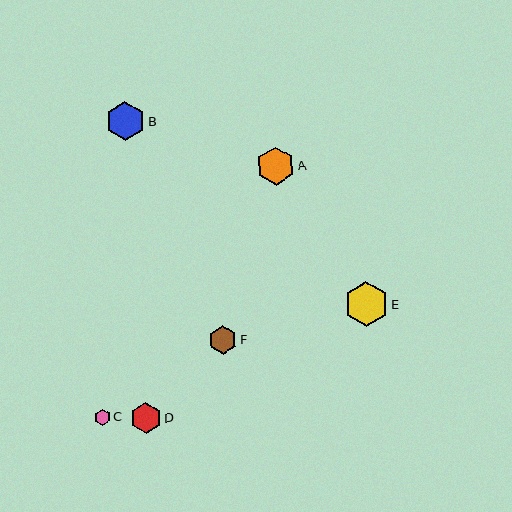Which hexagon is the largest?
Hexagon E is the largest with a size of approximately 44 pixels.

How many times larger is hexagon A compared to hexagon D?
Hexagon A is approximately 1.2 times the size of hexagon D.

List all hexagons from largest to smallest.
From largest to smallest: E, B, A, D, F, C.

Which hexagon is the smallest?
Hexagon C is the smallest with a size of approximately 16 pixels.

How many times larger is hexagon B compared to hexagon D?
Hexagon B is approximately 1.3 times the size of hexagon D.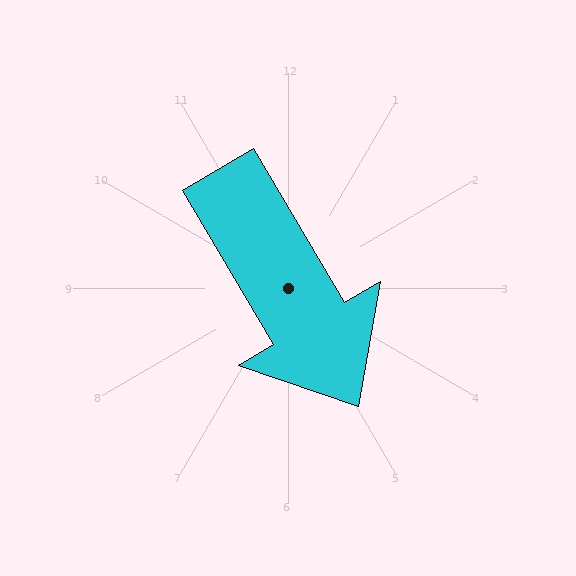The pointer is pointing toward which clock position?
Roughly 5 o'clock.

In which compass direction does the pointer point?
Southeast.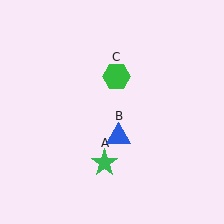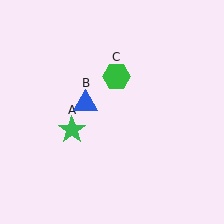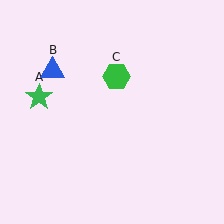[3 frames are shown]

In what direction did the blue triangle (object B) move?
The blue triangle (object B) moved up and to the left.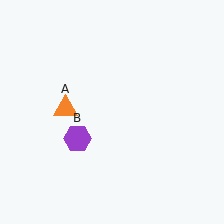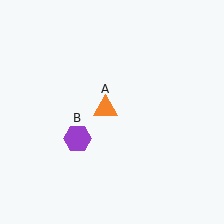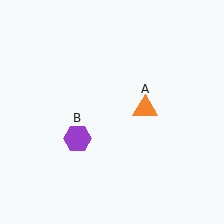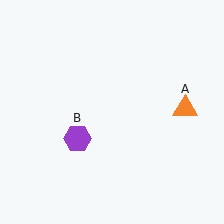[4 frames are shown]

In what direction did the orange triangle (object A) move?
The orange triangle (object A) moved right.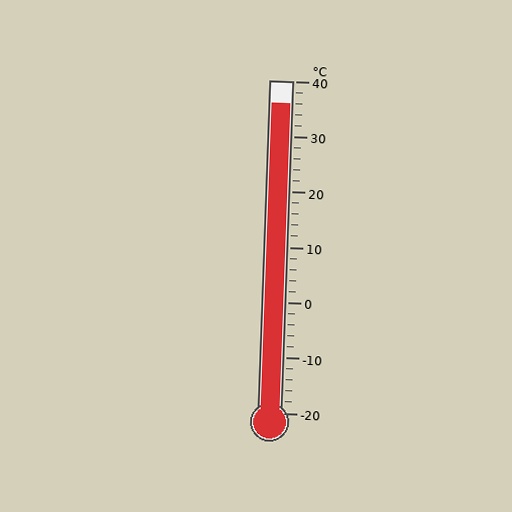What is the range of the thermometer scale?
The thermometer scale ranges from -20°C to 40°C.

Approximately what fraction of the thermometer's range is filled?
The thermometer is filled to approximately 95% of its range.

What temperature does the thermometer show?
The thermometer shows approximately 36°C.